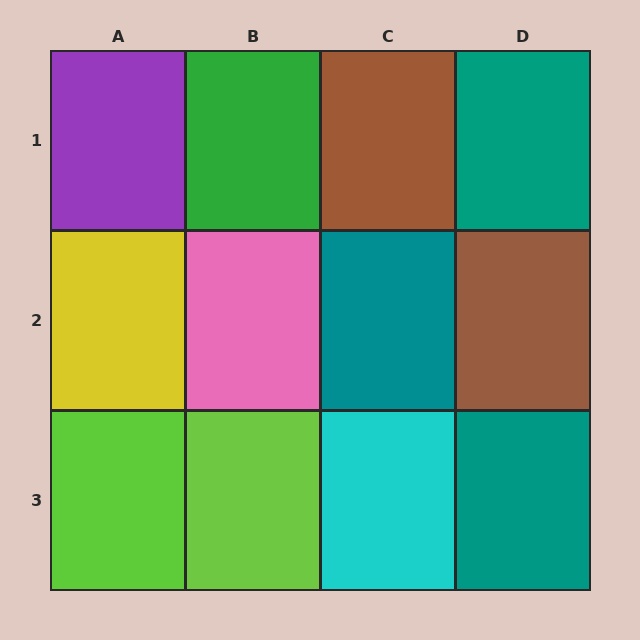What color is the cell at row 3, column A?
Lime.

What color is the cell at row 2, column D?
Brown.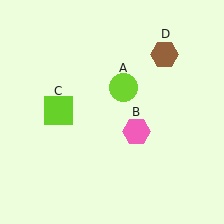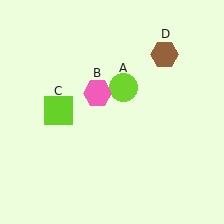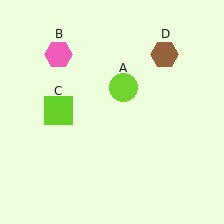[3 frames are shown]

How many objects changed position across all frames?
1 object changed position: pink hexagon (object B).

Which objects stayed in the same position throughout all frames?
Lime circle (object A) and lime square (object C) and brown hexagon (object D) remained stationary.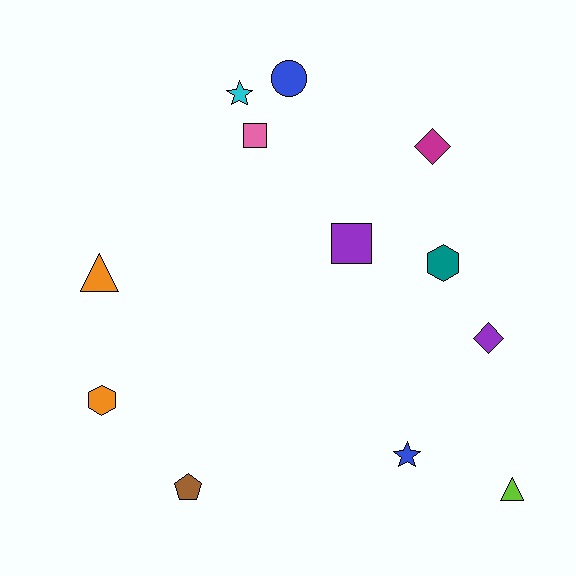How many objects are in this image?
There are 12 objects.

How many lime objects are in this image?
There is 1 lime object.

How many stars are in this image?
There are 2 stars.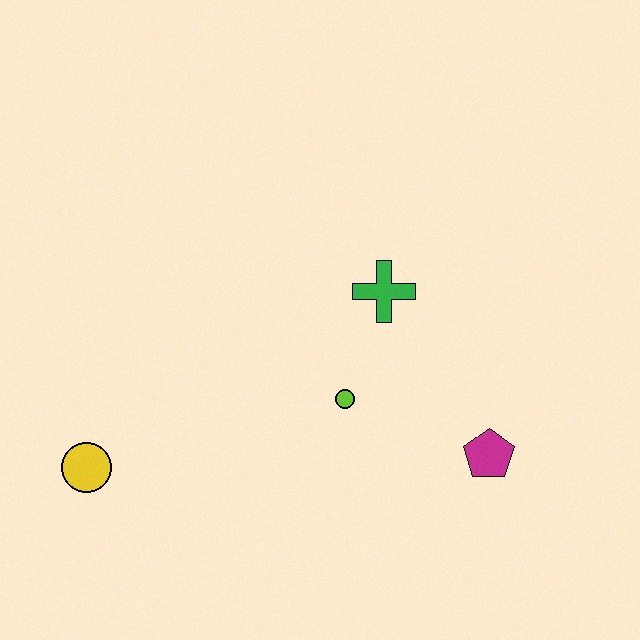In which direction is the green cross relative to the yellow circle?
The green cross is to the right of the yellow circle.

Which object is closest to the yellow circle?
The lime circle is closest to the yellow circle.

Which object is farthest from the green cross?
The yellow circle is farthest from the green cross.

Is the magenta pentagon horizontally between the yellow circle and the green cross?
No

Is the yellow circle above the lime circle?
No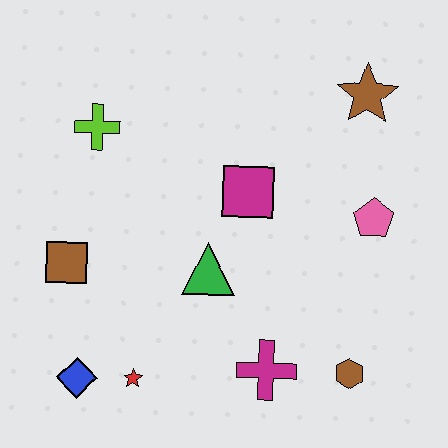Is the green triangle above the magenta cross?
Yes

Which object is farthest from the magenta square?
The blue diamond is farthest from the magenta square.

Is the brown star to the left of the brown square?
No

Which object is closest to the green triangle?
The magenta square is closest to the green triangle.